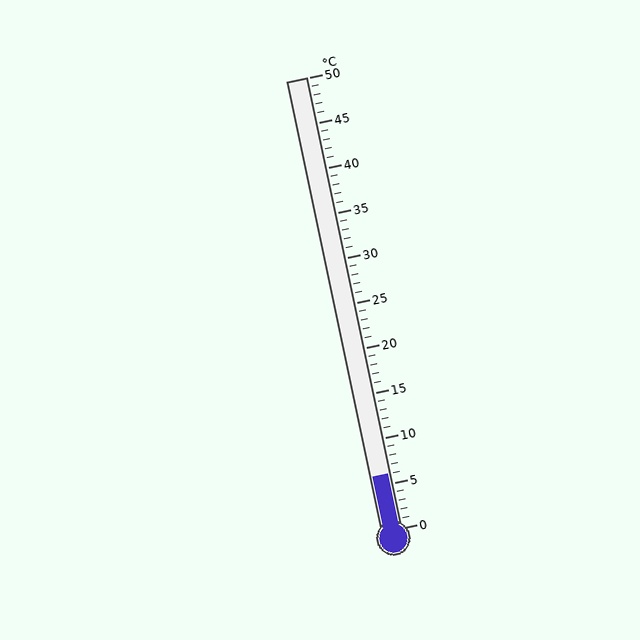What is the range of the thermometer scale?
The thermometer scale ranges from 0°C to 50°C.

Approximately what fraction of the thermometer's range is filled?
The thermometer is filled to approximately 10% of its range.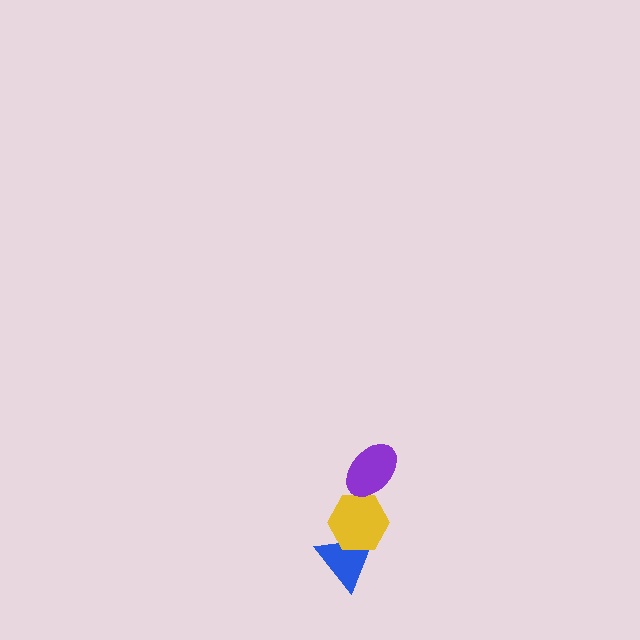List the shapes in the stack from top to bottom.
From top to bottom: the purple ellipse, the yellow hexagon, the blue triangle.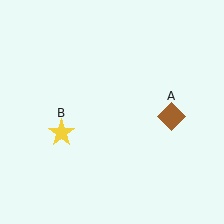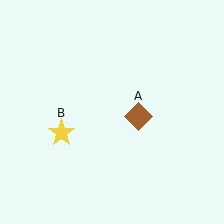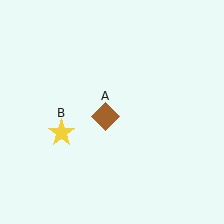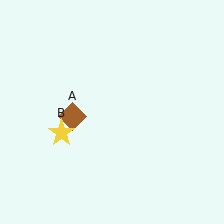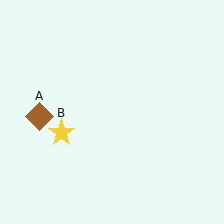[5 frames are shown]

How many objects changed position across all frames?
1 object changed position: brown diamond (object A).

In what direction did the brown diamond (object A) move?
The brown diamond (object A) moved left.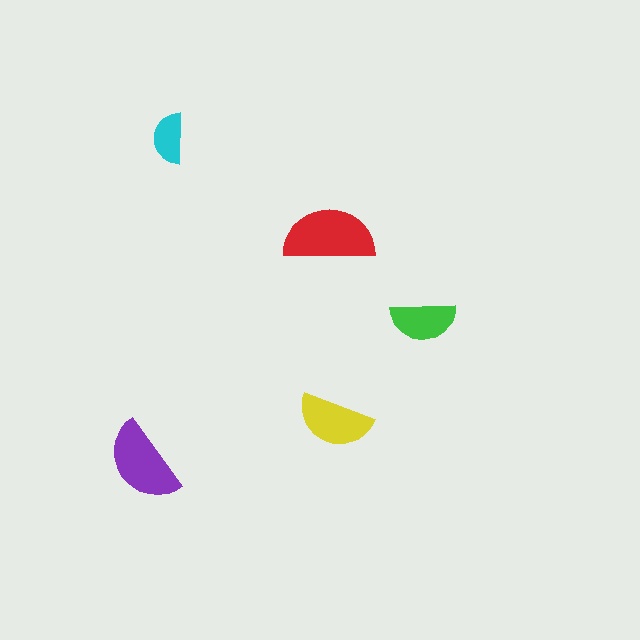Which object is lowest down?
The purple semicircle is bottommost.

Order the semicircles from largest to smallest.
the red one, the purple one, the yellow one, the green one, the cyan one.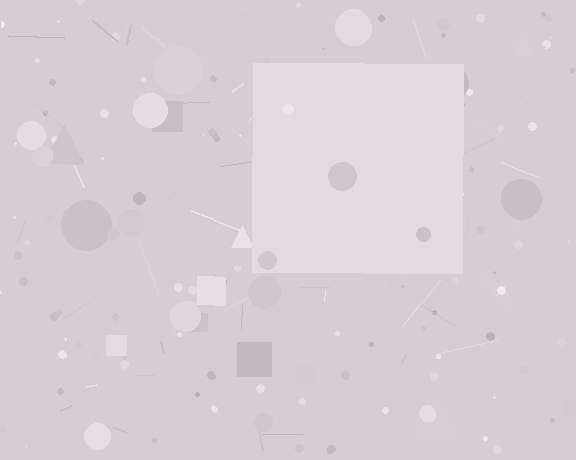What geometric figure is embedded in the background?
A square is embedded in the background.